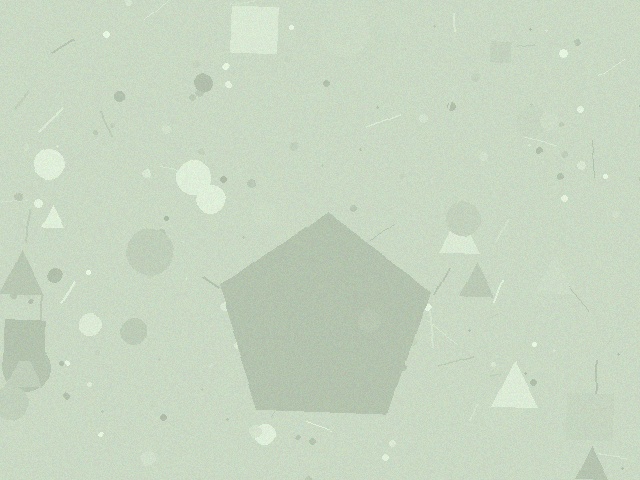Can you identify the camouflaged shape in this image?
The camouflaged shape is a pentagon.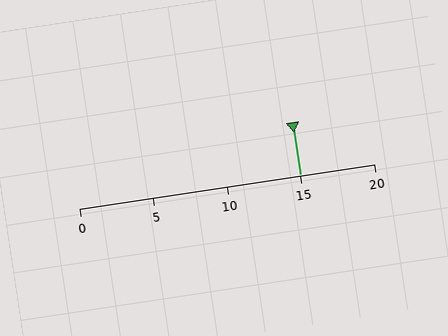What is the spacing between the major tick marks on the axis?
The major ticks are spaced 5 apart.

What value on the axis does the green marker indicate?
The marker indicates approximately 15.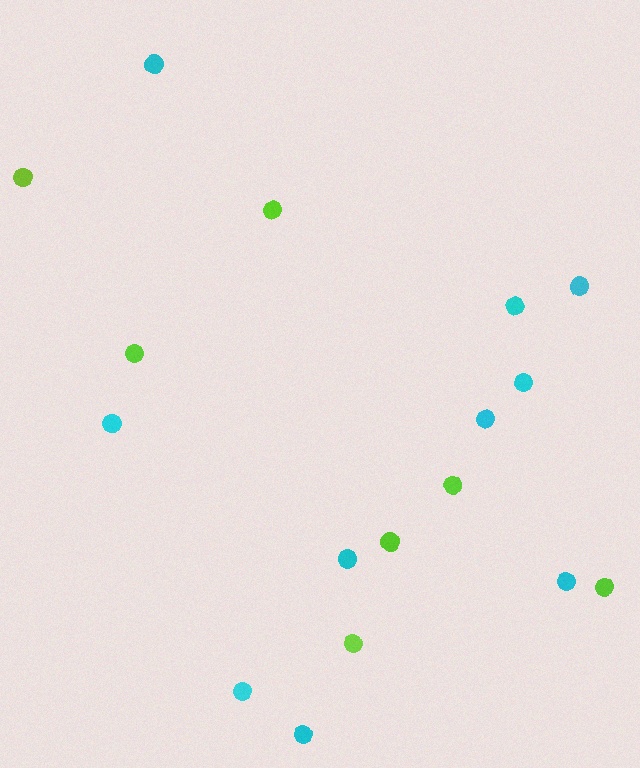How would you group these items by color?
There are 2 groups: one group of lime circles (7) and one group of cyan circles (10).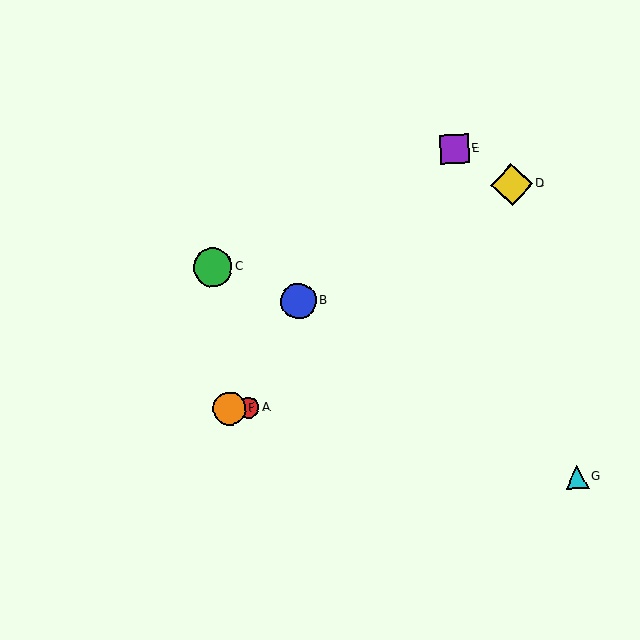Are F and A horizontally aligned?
Yes, both are at y≈409.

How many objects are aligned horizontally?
2 objects (A, F) are aligned horizontally.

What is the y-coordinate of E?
Object E is at y≈149.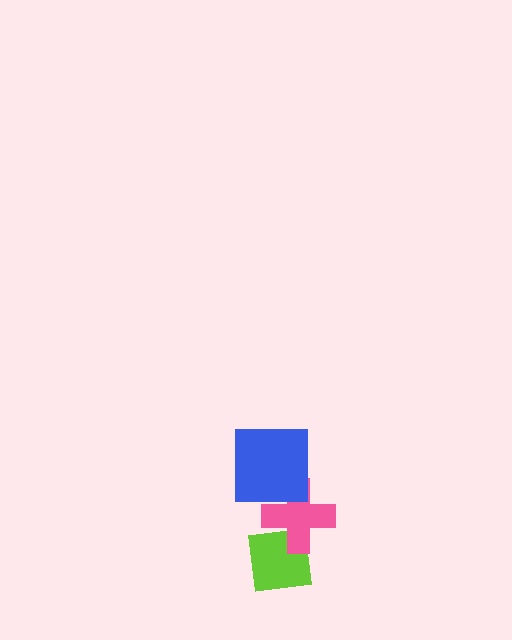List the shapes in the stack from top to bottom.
From top to bottom: the blue square, the pink cross, the lime square.